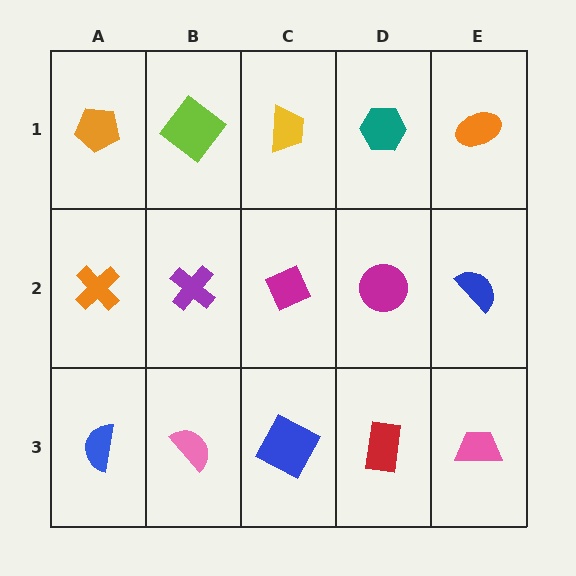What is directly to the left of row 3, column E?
A red rectangle.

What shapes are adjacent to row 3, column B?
A purple cross (row 2, column B), a blue semicircle (row 3, column A), a blue square (row 3, column C).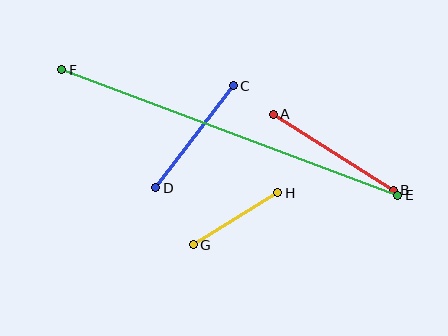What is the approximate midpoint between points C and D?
The midpoint is at approximately (195, 137) pixels.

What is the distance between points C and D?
The distance is approximately 128 pixels.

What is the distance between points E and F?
The distance is approximately 358 pixels.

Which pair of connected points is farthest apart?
Points E and F are farthest apart.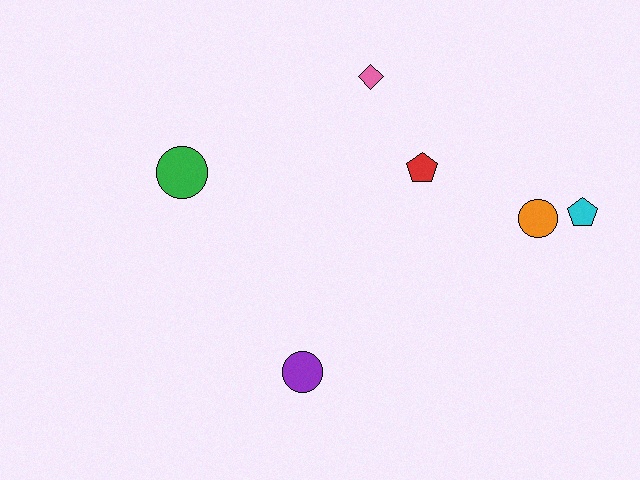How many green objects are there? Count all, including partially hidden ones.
There is 1 green object.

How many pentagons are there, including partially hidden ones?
There are 2 pentagons.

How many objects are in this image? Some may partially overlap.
There are 6 objects.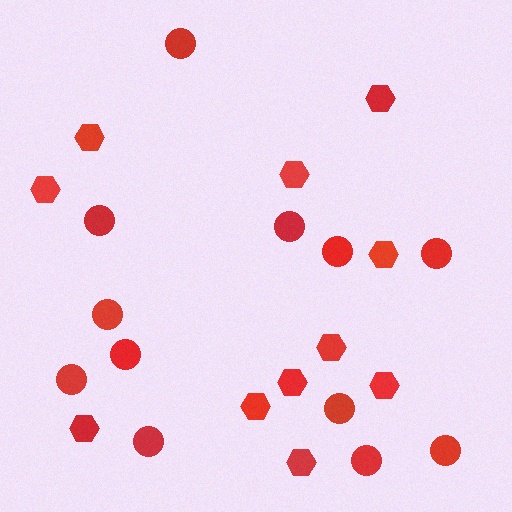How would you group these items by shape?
There are 2 groups: one group of hexagons (11) and one group of circles (12).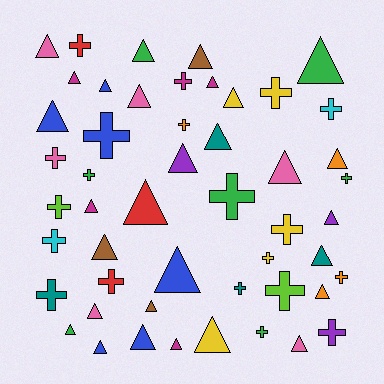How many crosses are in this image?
There are 21 crosses.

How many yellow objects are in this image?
There are 5 yellow objects.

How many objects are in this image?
There are 50 objects.